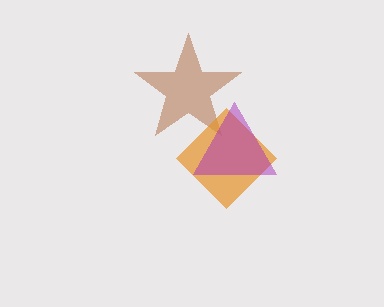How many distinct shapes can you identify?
There are 3 distinct shapes: a brown star, an orange diamond, a purple triangle.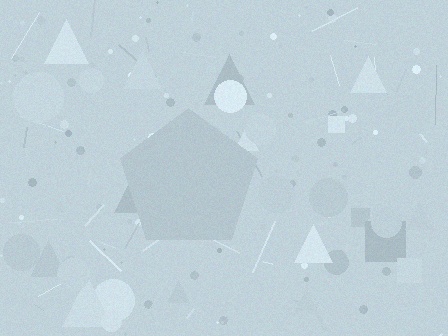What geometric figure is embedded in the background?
A pentagon is embedded in the background.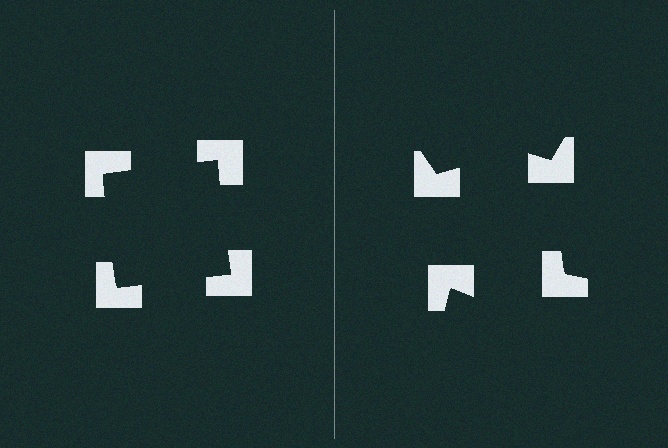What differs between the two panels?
The notched squares are positioned identically on both sides; only the wedge orientations differ. On the left they align to a square; on the right they are misaligned.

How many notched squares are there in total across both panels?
8 — 4 on each side.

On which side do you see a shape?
An illusory square appears on the left side. On the right side the wedge cuts are rotated, so no coherent shape forms.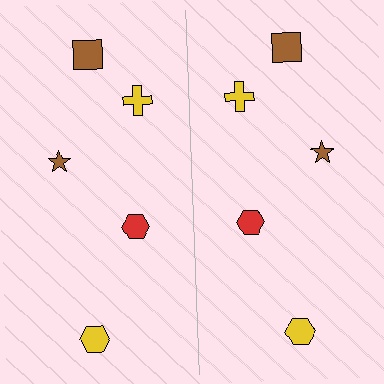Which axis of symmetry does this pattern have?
The pattern has a vertical axis of symmetry running through the center of the image.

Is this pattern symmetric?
Yes, this pattern has bilateral (reflection) symmetry.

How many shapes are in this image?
There are 10 shapes in this image.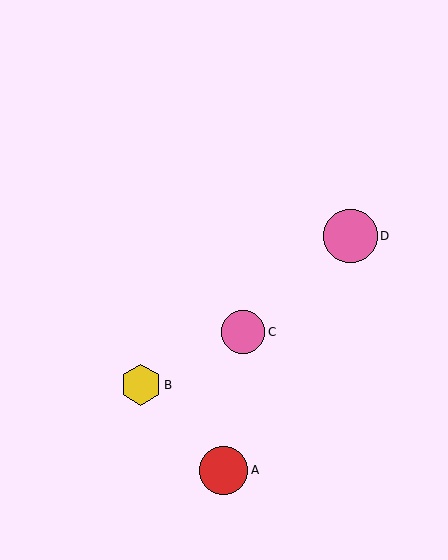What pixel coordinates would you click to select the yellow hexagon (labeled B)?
Click at (141, 385) to select the yellow hexagon B.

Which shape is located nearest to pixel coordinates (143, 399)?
The yellow hexagon (labeled B) at (141, 385) is nearest to that location.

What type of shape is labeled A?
Shape A is a red circle.